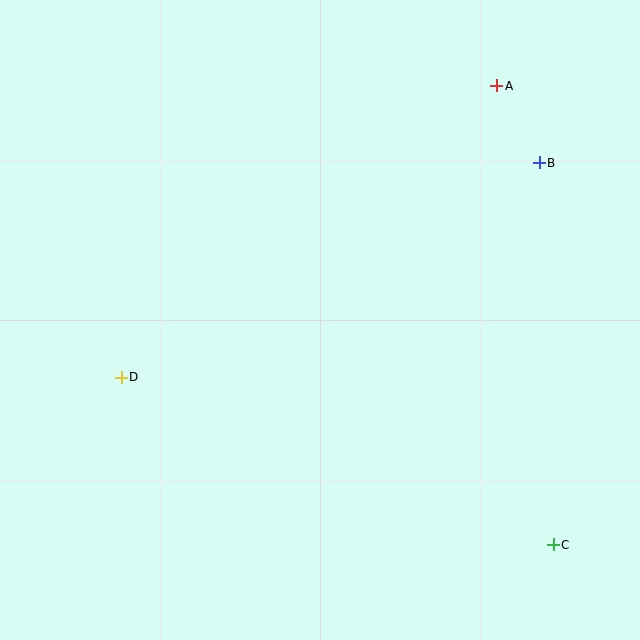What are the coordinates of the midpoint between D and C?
The midpoint between D and C is at (337, 461).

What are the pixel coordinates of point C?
Point C is at (553, 545).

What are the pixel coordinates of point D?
Point D is at (121, 377).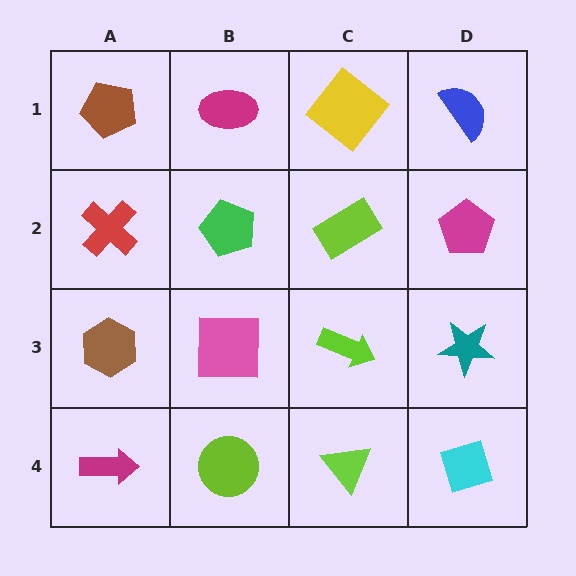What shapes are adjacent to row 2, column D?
A blue semicircle (row 1, column D), a teal star (row 3, column D), a lime rectangle (row 2, column C).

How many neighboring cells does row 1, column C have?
3.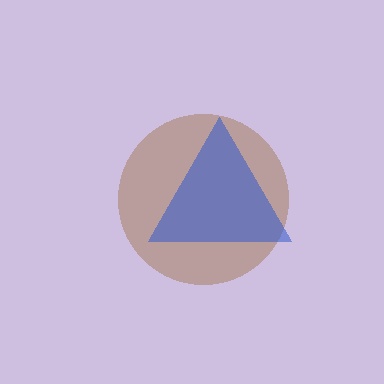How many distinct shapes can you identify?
There are 2 distinct shapes: a brown circle, a blue triangle.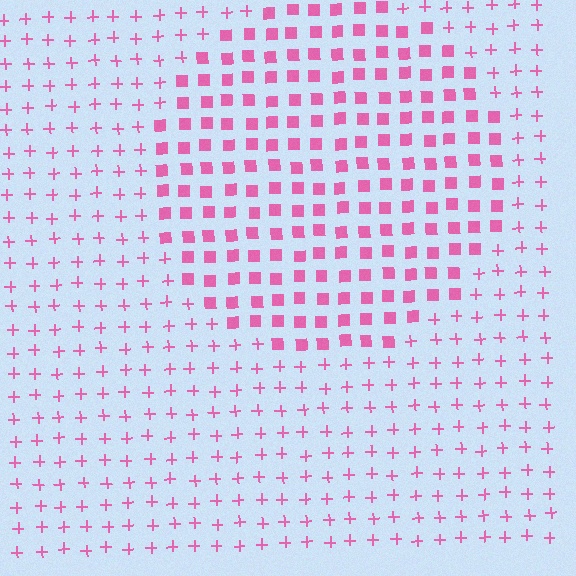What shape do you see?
I see a circle.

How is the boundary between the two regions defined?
The boundary is defined by a change in element shape: squares inside vs. plus signs outside. All elements share the same color and spacing.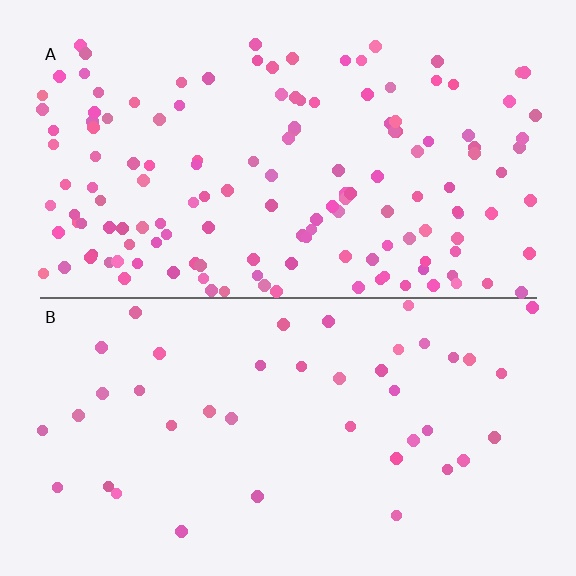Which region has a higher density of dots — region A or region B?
A (the top).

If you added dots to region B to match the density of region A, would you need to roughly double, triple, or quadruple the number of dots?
Approximately triple.